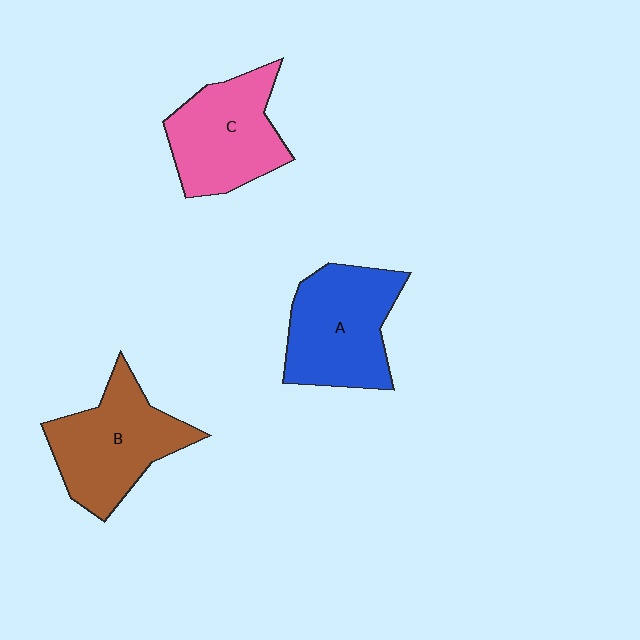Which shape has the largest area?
Shape A (blue).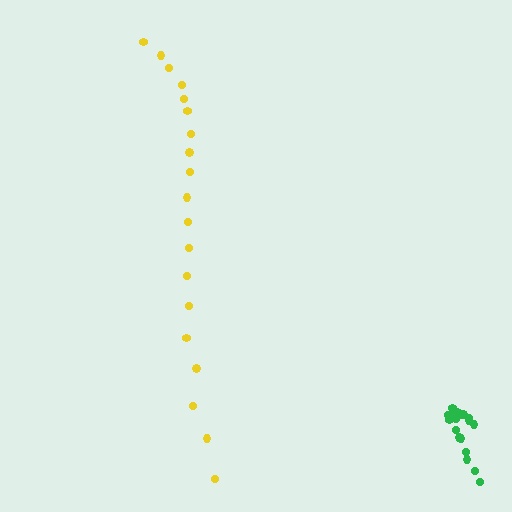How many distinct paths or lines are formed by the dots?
There are 2 distinct paths.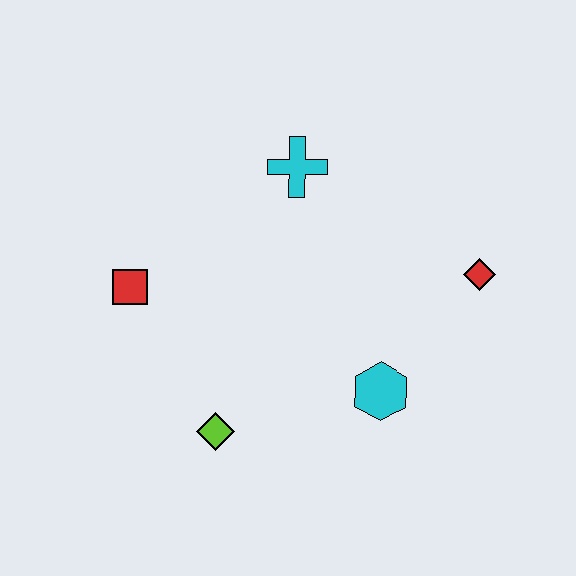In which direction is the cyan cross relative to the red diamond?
The cyan cross is to the left of the red diamond.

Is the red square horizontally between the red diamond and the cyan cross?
No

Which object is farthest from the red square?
The red diamond is farthest from the red square.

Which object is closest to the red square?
The lime diamond is closest to the red square.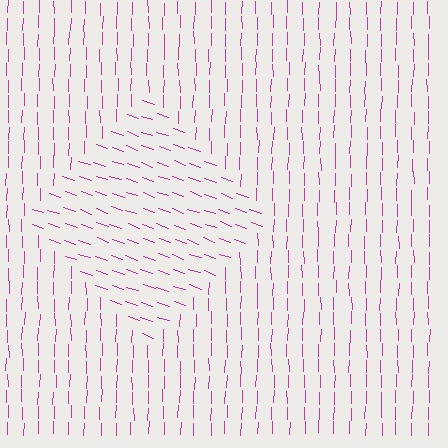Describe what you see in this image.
The image is filled with small magenta line segments. A diamond region in the image has lines oriented differently from the surrounding lines, creating a visible texture boundary.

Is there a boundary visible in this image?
Yes, there is a texture boundary formed by a change in line orientation.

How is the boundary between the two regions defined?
The boundary is defined purely by a change in line orientation (approximately 72 degrees difference). All lines are the same color and thickness.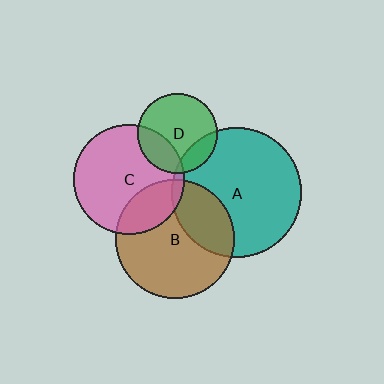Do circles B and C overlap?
Yes.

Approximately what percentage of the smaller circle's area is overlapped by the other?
Approximately 25%.